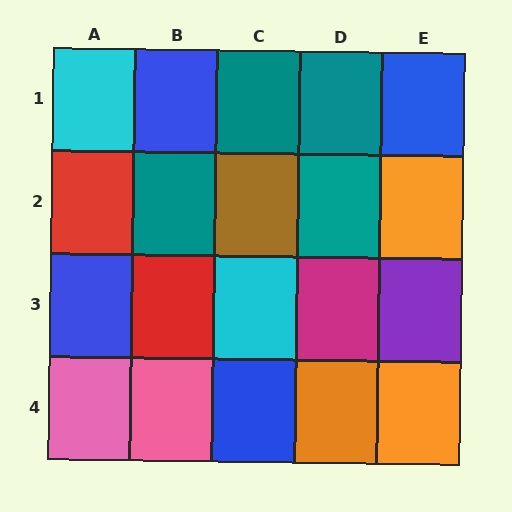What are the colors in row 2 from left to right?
Red, teal, brown, teal, orange.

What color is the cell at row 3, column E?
Purple.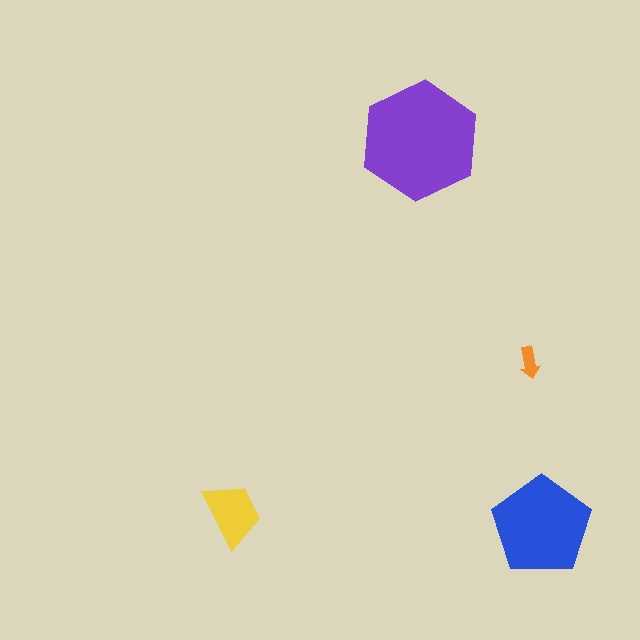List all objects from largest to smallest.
The purple hexagon, the blue pentagon, the yellow trapezoid, the orange arrow.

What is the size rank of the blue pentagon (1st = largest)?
2nd.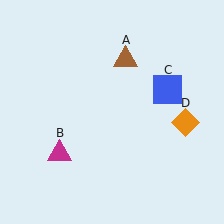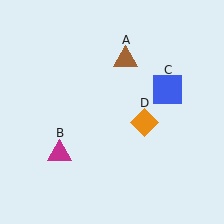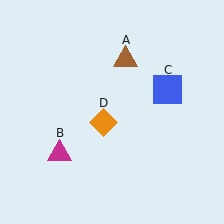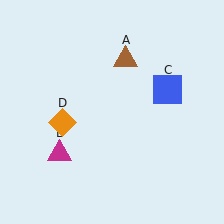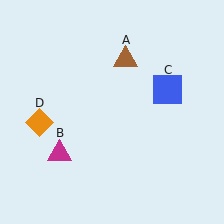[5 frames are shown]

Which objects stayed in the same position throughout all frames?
Brown triangle (object A) and magenta triangle (object B) and blue square (object C) remained stationary.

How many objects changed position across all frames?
1 object changed position: orange diamond (object D).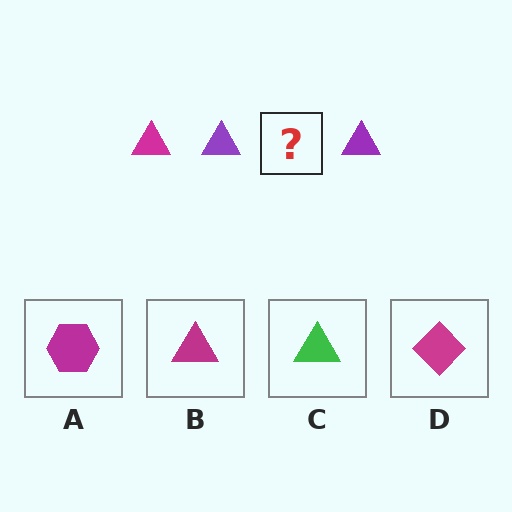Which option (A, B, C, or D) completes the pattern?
B.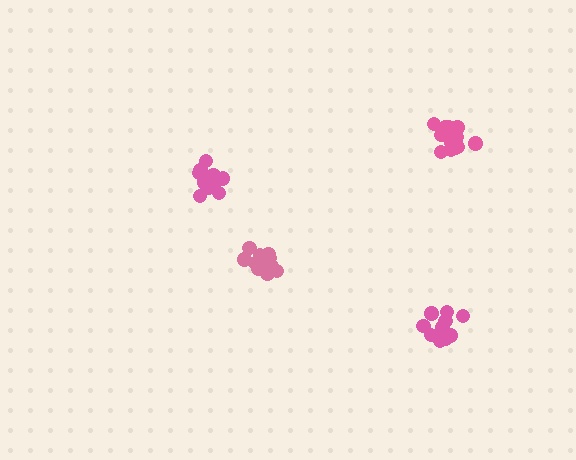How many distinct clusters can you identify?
There are 4 distinct clusters.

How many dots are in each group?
Group 1: 11 dots, Group 2: 17 dots, Group 3: 11 dots, Group 4: 15 dots (54 total).